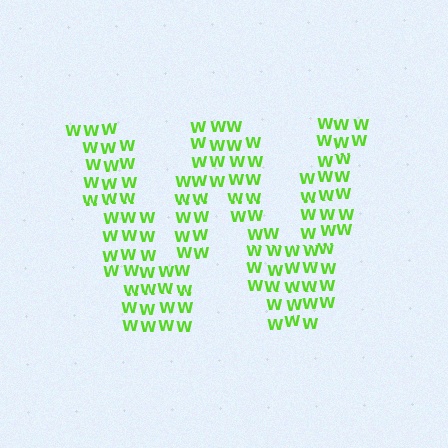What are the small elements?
The small elements are letter W's.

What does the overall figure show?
The overall figure shows the letter W.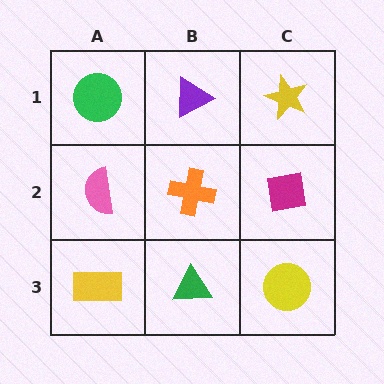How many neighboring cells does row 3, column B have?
3.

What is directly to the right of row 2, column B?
A magenta square.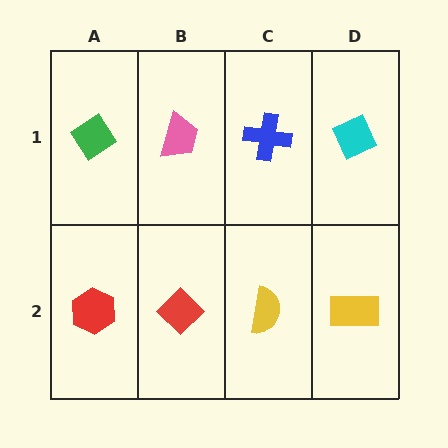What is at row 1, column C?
A blue cross.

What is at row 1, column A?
A green diamond.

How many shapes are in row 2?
4 shapes.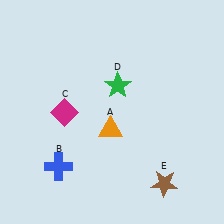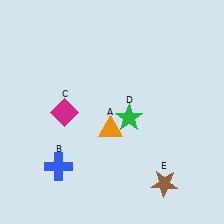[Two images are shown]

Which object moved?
The green star (D) moved down.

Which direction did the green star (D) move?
The green star (D) moved down.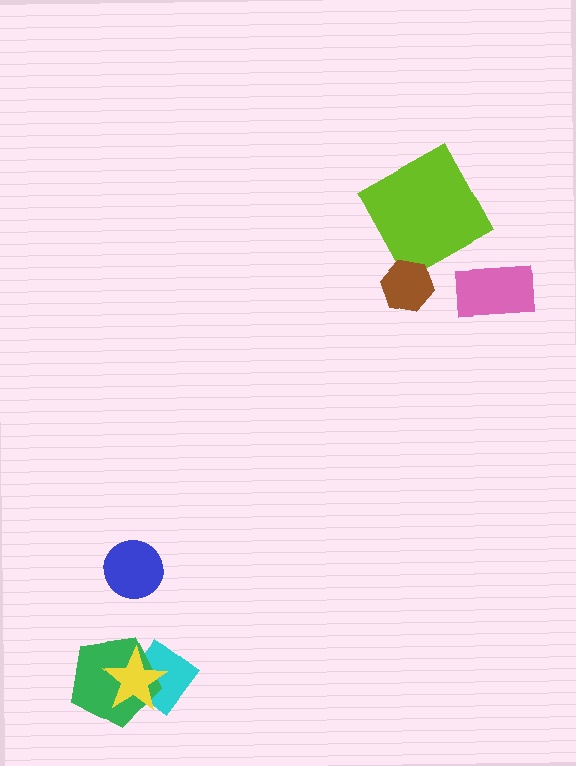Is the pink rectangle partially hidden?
No, no other shape covers it.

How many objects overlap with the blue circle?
0 objects overlap with the blue circle.